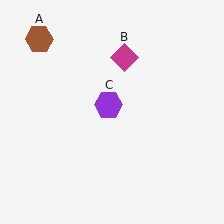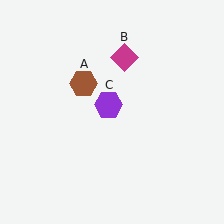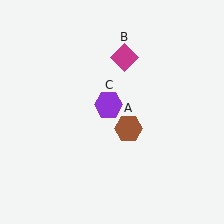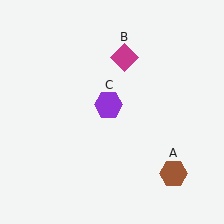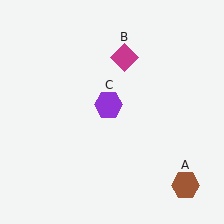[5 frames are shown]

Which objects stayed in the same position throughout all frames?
Magenta diamond (object B) and purple hexagon (object C) remained stationary.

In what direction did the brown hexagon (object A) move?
The brown hexagon (object A) moved down and to the right.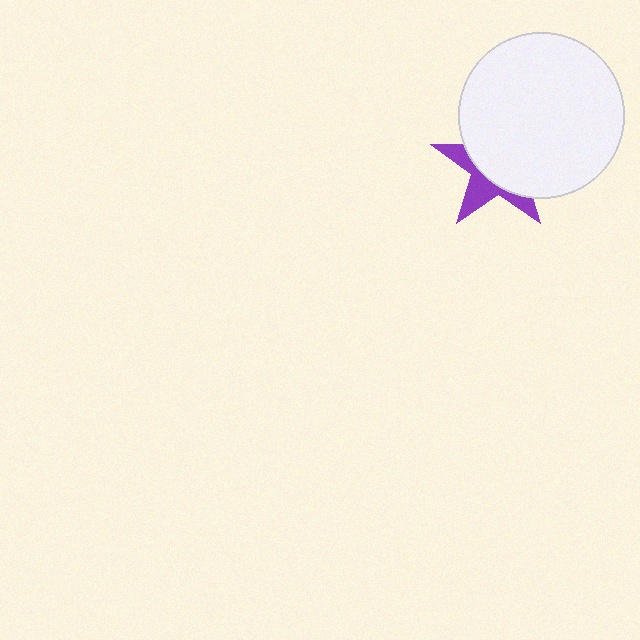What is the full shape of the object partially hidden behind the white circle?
The partially hidden object is a purple star.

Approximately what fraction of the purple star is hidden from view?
Roughly 64% of the purple star is hidden behind the white circle.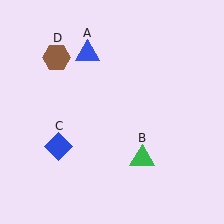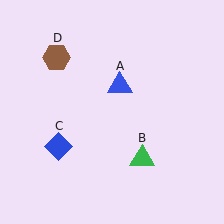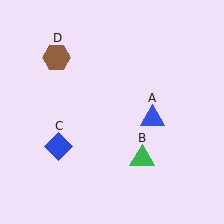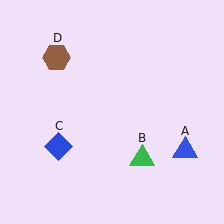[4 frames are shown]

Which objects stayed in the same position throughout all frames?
Green triangle (object B) and blue diamond (object C) and brown hexagon (object D) remained stationary.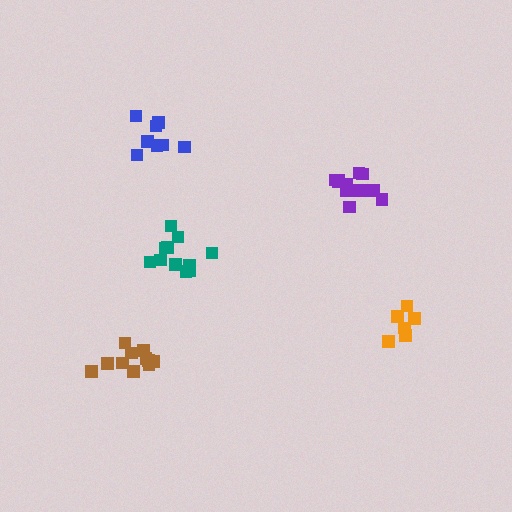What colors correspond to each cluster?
The clusters are colored: blue, purple, brown, orange, teal.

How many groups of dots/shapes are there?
There are 5 groups.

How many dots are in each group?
Group 1: 8 dots, Group 2: 12 dots, Group 3: 11 dots, Group 4: 6 dots, Group 5: 11 dots (48 total).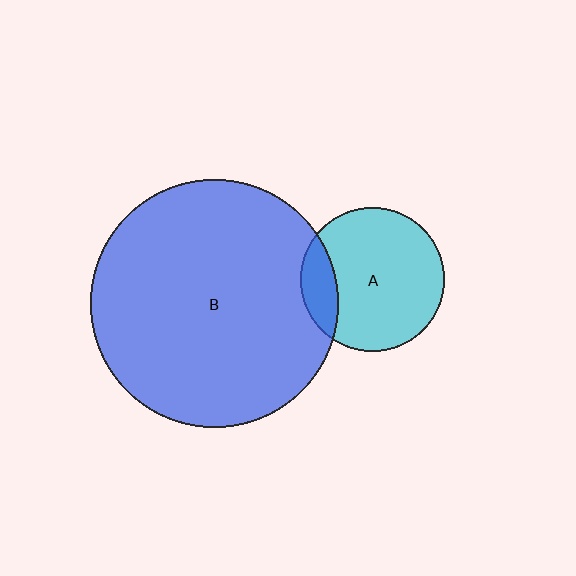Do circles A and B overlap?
Yes.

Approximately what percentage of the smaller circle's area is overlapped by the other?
Approximately 15%.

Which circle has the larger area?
Circle B (blue).